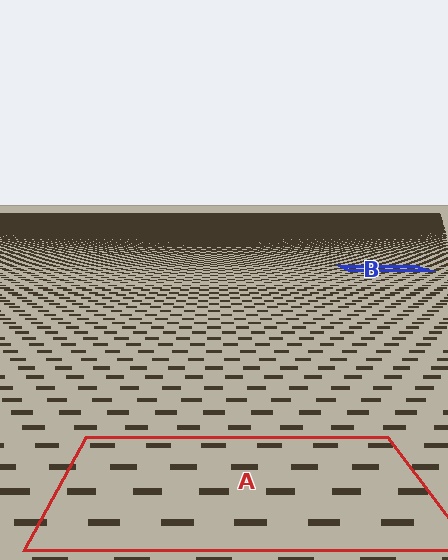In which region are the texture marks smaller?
The texture marks are smaller in region B, because it is farther away.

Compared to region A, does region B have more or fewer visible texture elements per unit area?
Region B has more texture elements per unit area — they are packed more densely because it is farther away.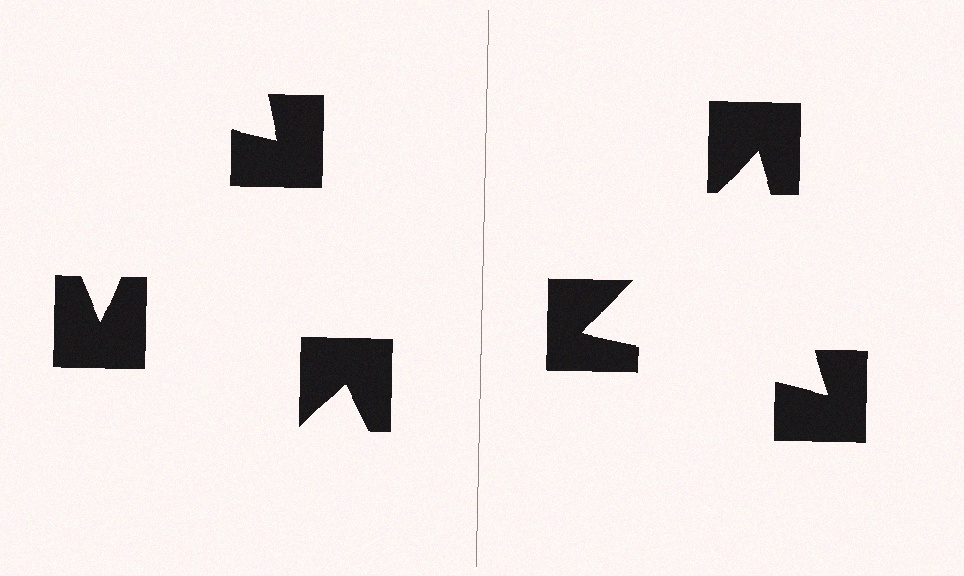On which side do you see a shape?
An illusory triangle appears on the right side. On the left side the wedge cuts are rotated, so no coherent shape forms.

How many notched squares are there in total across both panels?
6 — 3 on each side.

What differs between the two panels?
The notched squares are positioned identically on both sides; only the wedge orientations differ. On the right they align to a triangle; on the left they are misaligned.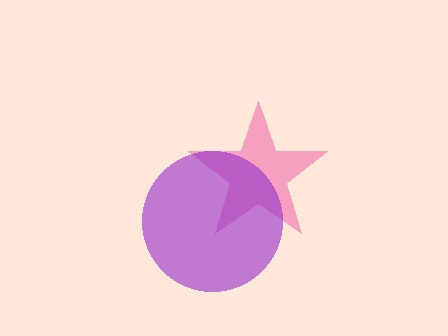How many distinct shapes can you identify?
There are 2 distinct shapes: a pink star, a purple circle.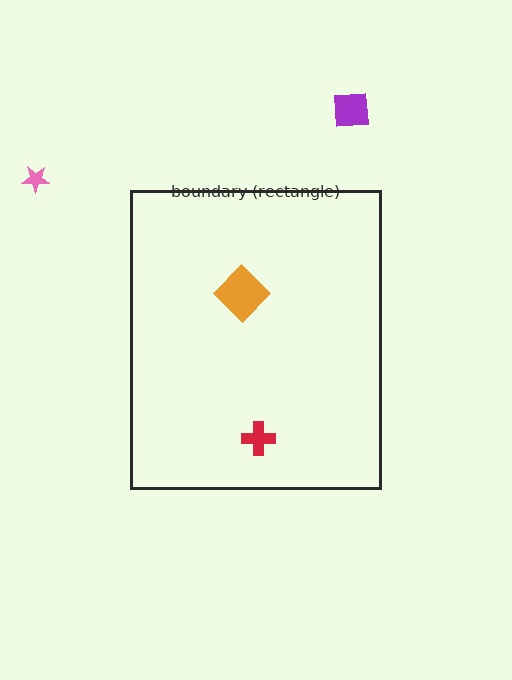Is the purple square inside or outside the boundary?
Outside.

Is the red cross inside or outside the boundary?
Inside.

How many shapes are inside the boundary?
2 inside, 2 outside.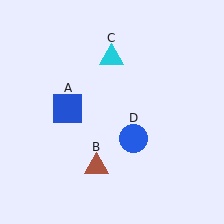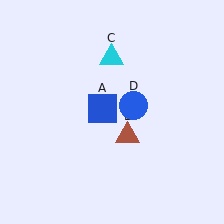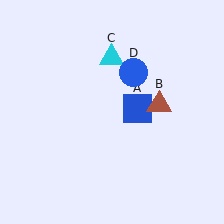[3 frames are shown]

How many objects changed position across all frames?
3 objects changed position: blue square (object A), brown triangle (object B), blue circle (object D).